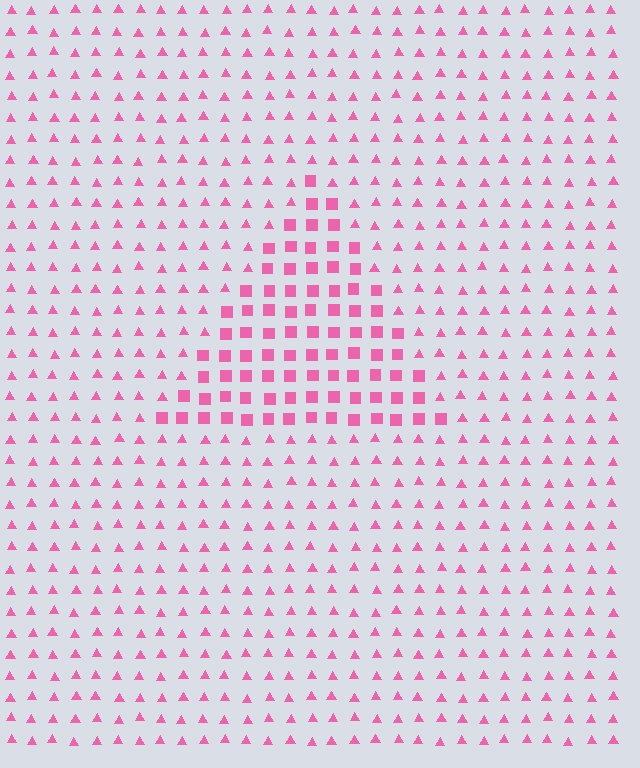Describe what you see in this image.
The image is filled with small pink elements arranged in a uniform grid. A triangle-shaped region contains squares, while the surrounding area contains triangles. The boundary is defined purely by the change in element shape.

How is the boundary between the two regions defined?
The boundary is defined by a change in element shape: squares inside vs. triangles outside. All elements share the same color and spacing.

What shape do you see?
I see a triangle.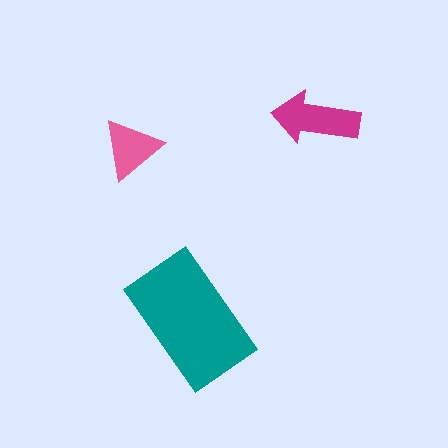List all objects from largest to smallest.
The teal rectangle, the magenta arrow, the pink triangle.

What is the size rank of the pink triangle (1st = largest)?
3rd.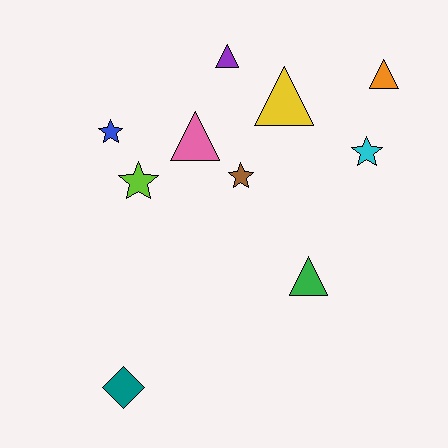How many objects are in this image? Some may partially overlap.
There are 10 objects.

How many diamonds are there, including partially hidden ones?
There is 1 diamond.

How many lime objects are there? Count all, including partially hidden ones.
There is 1 lime object.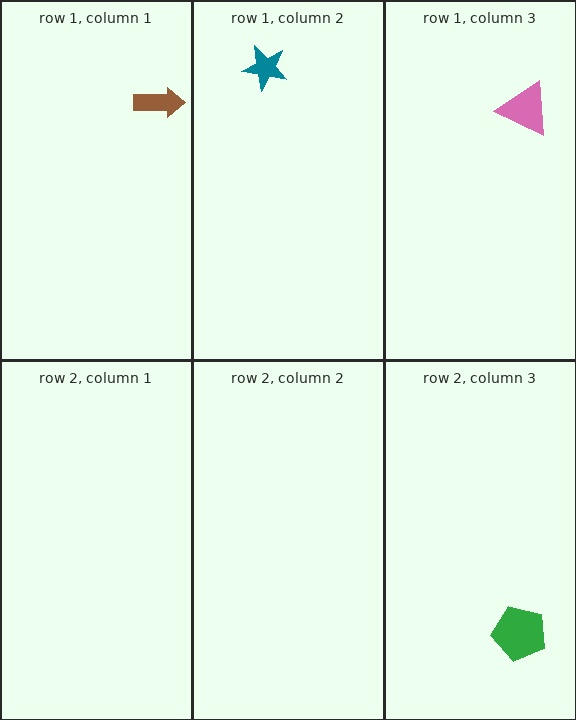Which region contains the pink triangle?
The row 1, column 3 region.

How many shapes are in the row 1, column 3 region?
1.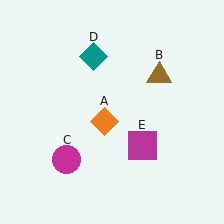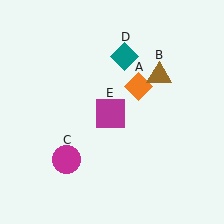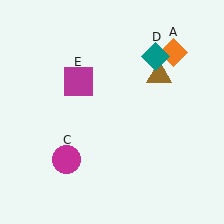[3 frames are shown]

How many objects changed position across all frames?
3 objects changed position: orange diamond (object A), teal diamond (object D), magenta square (object E).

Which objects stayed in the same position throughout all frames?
Brown triangle (object B) and magenta circle (object C) remained stationary.